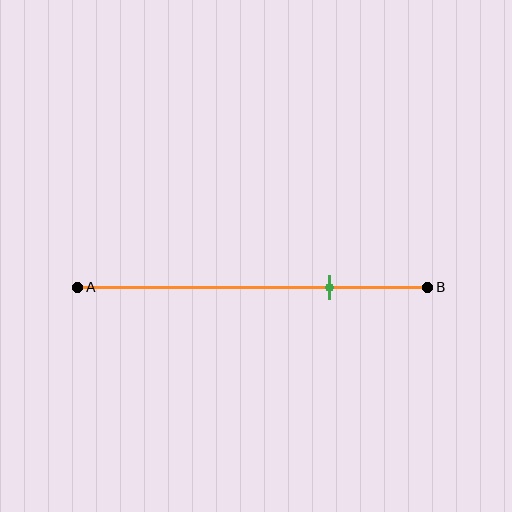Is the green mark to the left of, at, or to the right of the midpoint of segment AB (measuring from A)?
The green mark is to the right of the midpoint of segment AB.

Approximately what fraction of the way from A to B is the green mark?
The green mark is approximately 70% of the way from A to B.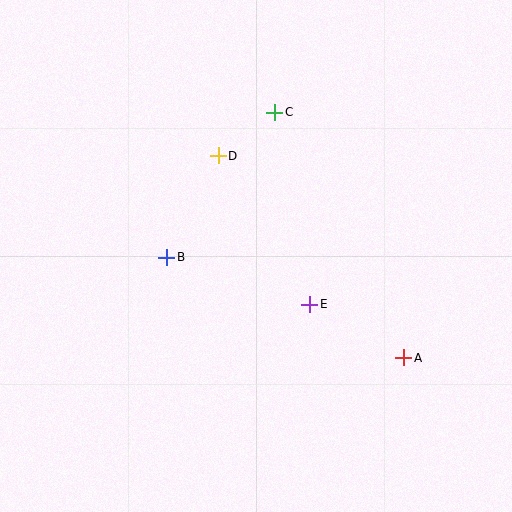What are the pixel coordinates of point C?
Point C is at (275, 112).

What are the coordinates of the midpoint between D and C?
The midpoint between D and C is at (246, 134).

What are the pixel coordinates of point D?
Point D is at (218, 156).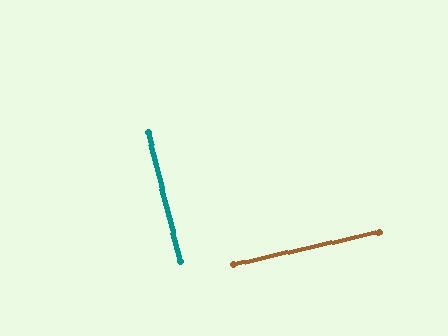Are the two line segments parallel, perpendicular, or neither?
Perpendicular — they meet at approximately 89°.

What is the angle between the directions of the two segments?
Approximately 89 degrees.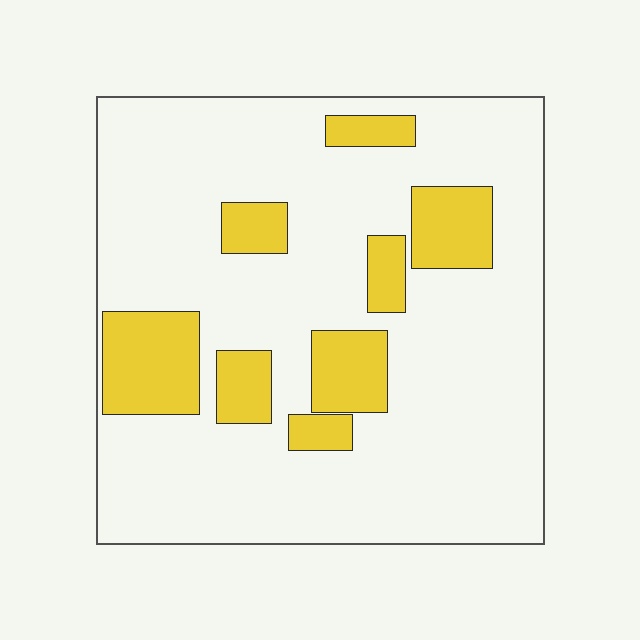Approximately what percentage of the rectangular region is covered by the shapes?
Approximately 20%.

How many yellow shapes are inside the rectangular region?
8.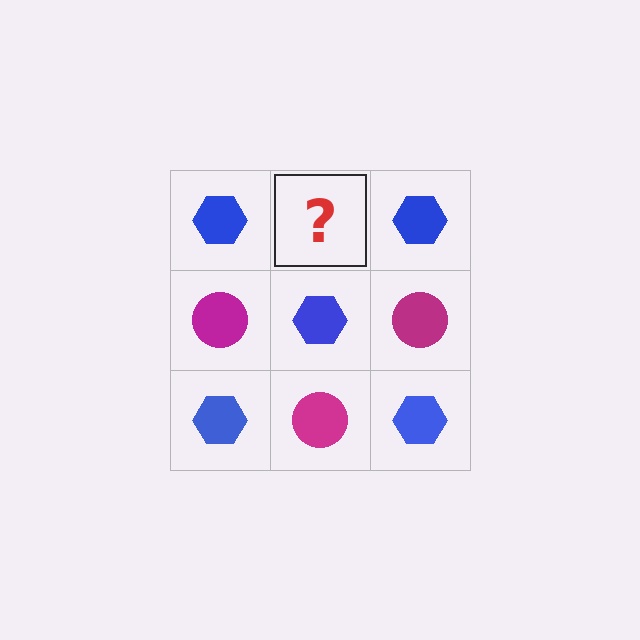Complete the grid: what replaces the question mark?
The question mark should be replaced with a magenta circle.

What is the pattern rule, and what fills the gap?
The rule is that it alternates blue hexagon and magenta circle in a checkerboard pattern. The gap should be filled with a magenta circle.